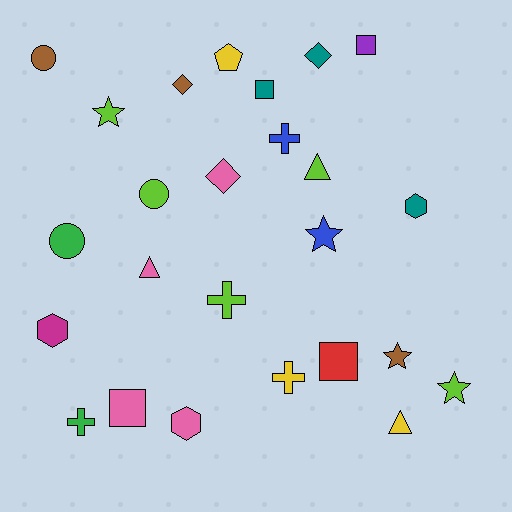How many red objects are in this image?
There is 1 red object.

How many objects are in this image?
There are 25 objects.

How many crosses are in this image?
There are 4 crosses.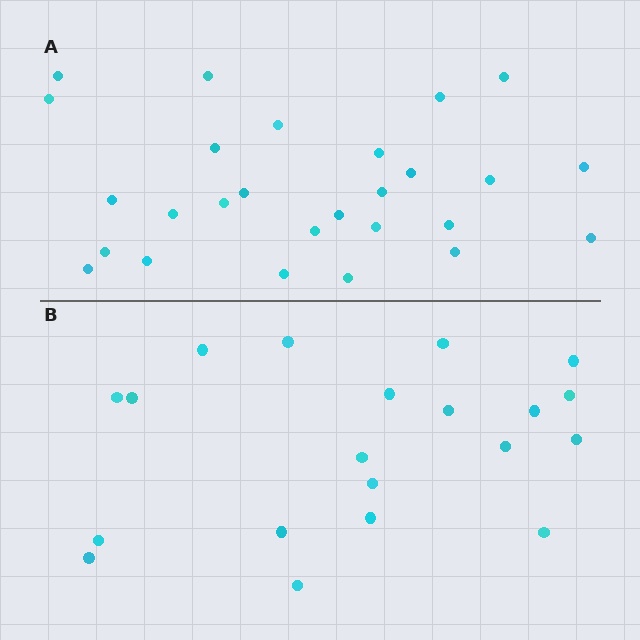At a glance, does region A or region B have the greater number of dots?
Region A (the top region) has more dots.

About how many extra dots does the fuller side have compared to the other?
Region A has roughly 8 or so more dots than region B.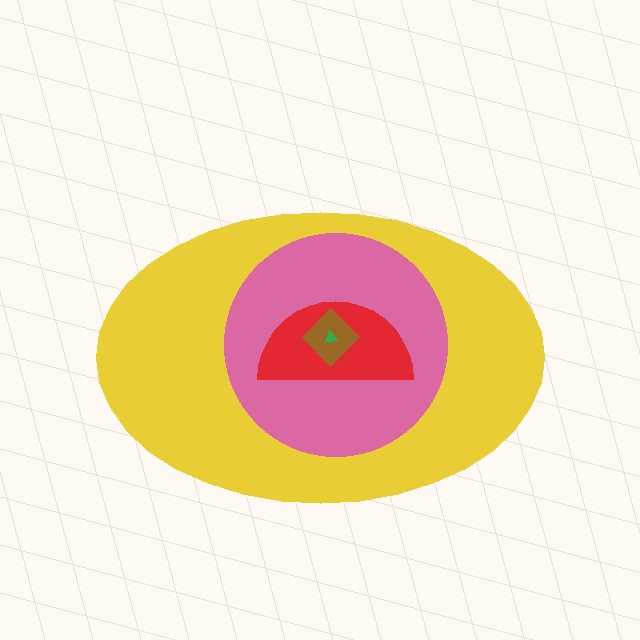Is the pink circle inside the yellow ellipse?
Yes.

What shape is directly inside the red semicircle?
The brown diamond.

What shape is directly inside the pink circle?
The red semicircle.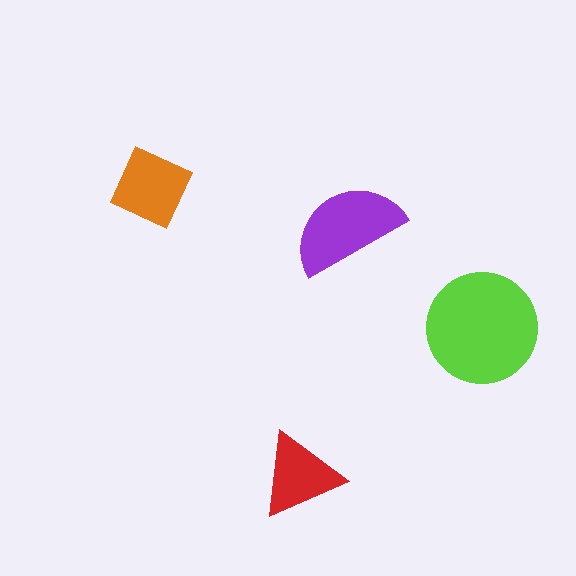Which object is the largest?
The lime circle.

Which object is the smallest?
The red triangle.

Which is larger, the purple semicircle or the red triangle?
The purple semicircle.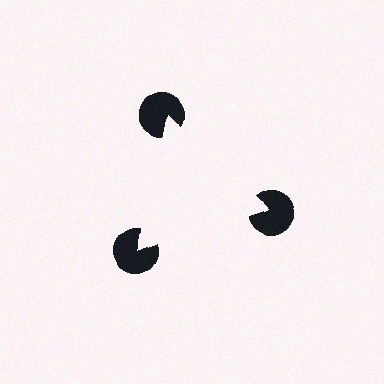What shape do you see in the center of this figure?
An illusory triangle — its edges are inferred from the aligned wedge cuts in the pac-man discs, not physically drawn.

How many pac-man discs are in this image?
There are 3 — one at each vertex of the illusory triangle.